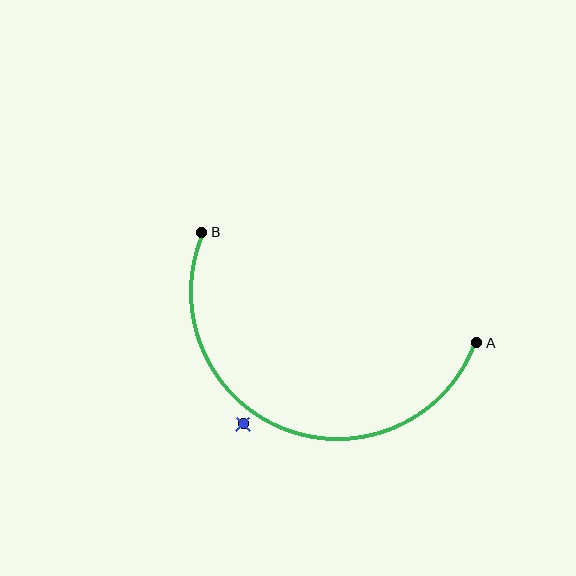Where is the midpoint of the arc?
The arc midpoint is the point on the curve farthest from the straight line joining A and B. It sits below that line.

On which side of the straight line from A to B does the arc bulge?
The arc bulges below the straight line connecting A and B.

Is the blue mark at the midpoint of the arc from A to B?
No — the blue mark does not lie on the arc at all. It sits slightly outside the curve.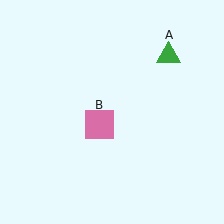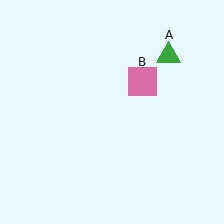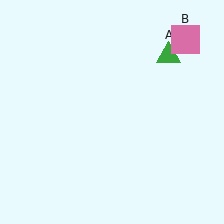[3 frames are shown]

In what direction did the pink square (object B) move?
The pink square (object B) moved up and to the right.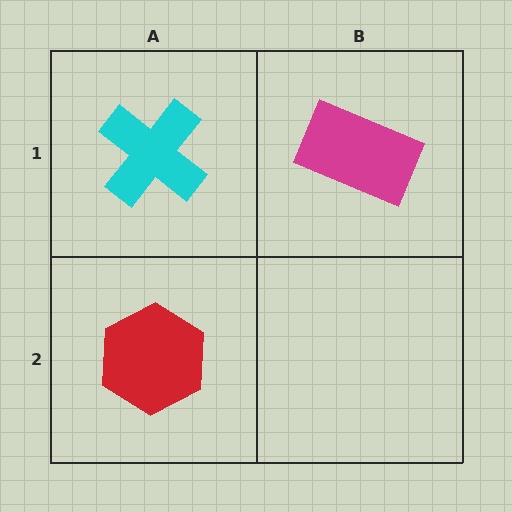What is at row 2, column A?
A red hexagon.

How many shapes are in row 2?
1 shape.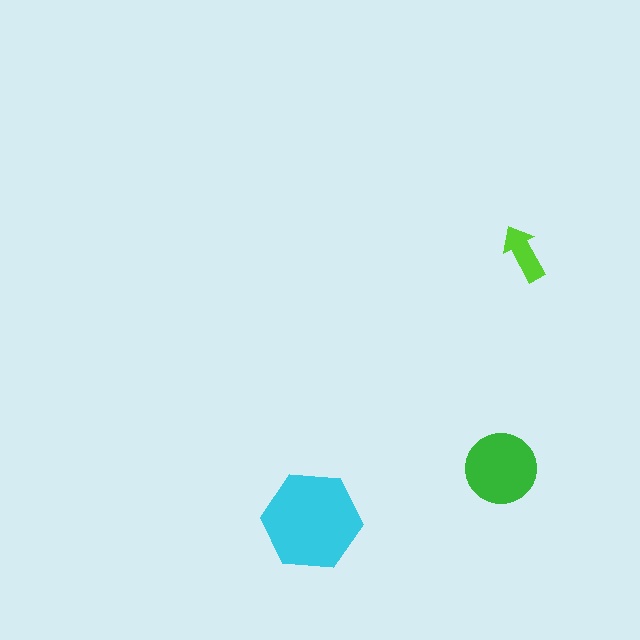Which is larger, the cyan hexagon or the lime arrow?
The cyan hexagon.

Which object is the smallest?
The lime arrow.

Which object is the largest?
The cyan hexagon.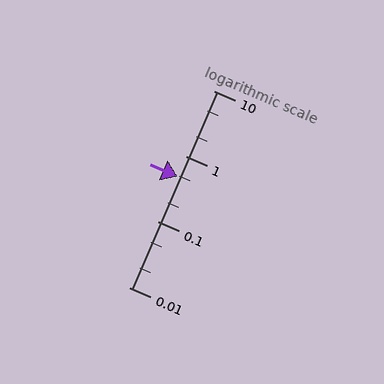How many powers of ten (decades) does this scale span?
The scale spans 3 decades, from 0.01 to 10.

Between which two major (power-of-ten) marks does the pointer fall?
The pointer is between 0.1 and 1.